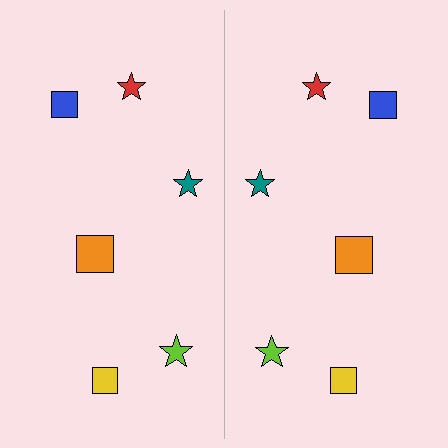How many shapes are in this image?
There are 12 shapes in this image.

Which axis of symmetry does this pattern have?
The pattern has a vertical axis of symmetry running through the center of the image.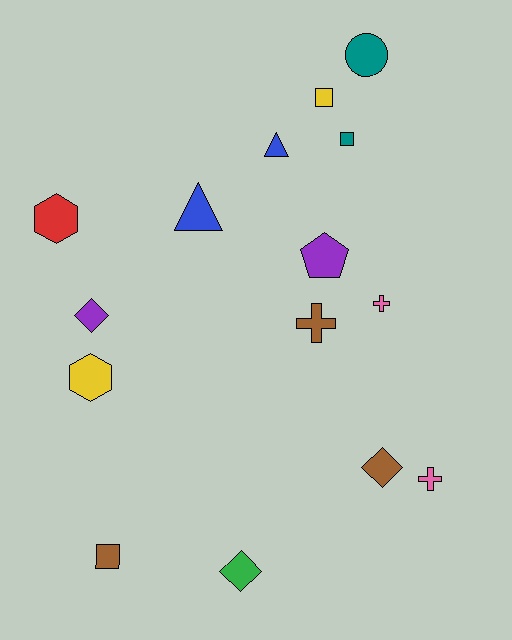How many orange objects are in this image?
There are no orange objects.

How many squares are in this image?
There are 3 squares.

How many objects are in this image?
There are 15 objects.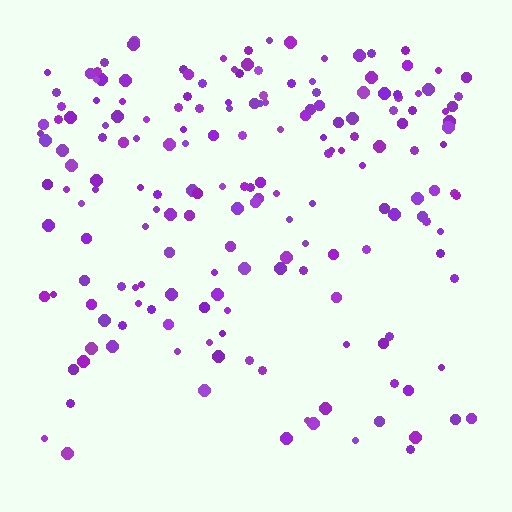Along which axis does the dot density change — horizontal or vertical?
Vertical.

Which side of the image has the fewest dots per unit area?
The bottom.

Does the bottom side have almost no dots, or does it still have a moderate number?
Still a moderate number, just noticeably fewer than the top.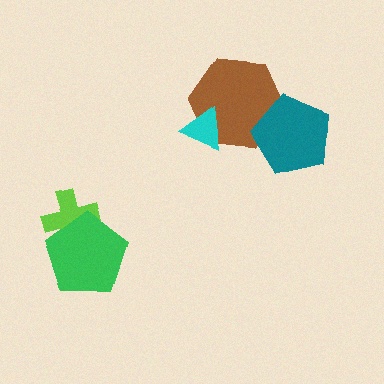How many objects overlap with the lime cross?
1 object overlaps with the lime cross.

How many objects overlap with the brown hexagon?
2 objects overlap with the brown hexagon.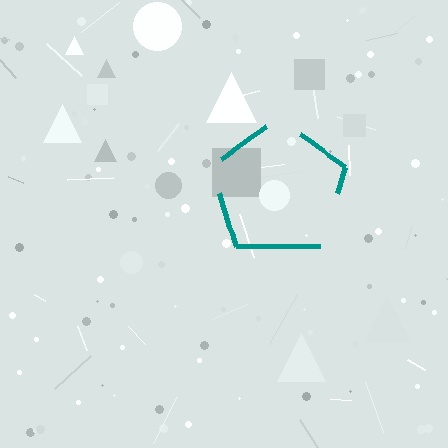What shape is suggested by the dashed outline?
The dashed outline suggests a pentagon.